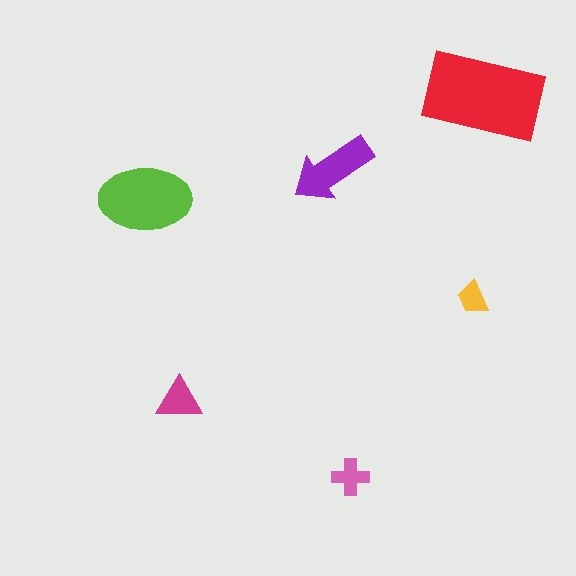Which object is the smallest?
The yellow trapezoid.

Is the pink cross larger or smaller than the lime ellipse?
Smaller.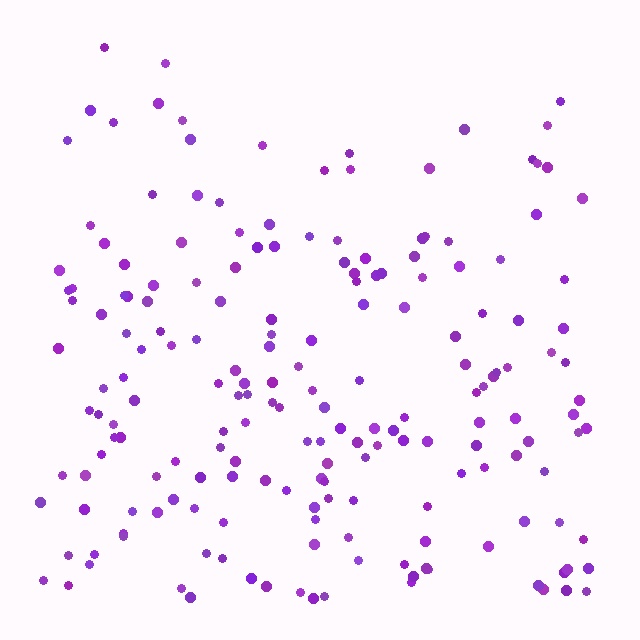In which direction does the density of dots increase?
From top to bottom, with the bottom side densest.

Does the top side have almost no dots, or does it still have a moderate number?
Still a moderate number, just noticeably fewer than the bottom.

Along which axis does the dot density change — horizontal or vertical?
Vertical.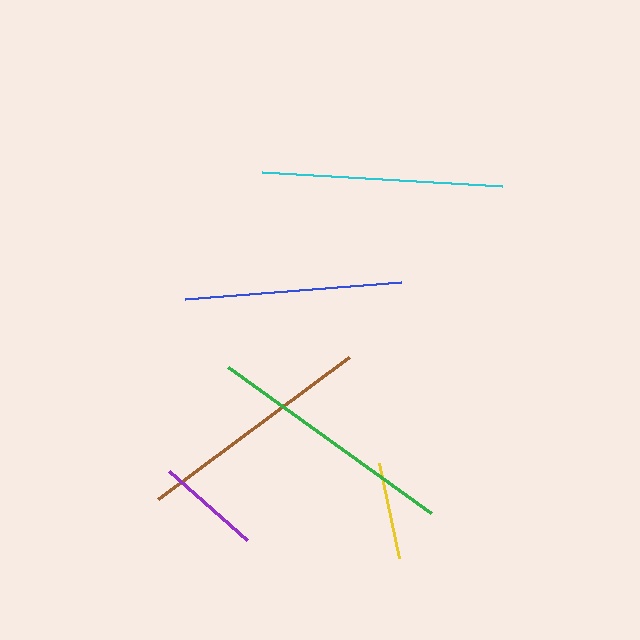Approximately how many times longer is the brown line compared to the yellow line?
The brown line is approximately 2.5 times the length of the yellow line.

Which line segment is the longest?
The green line is the longest at approximately 250 pixels.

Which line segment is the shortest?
The yellow line is the shortest at approximately 97 pixels.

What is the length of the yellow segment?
The yellow segment is approximately 97 pixels long.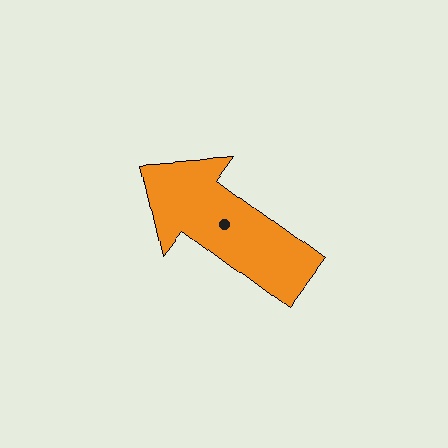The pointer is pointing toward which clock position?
Roughly 10 o'clock.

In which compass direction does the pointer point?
Northwest.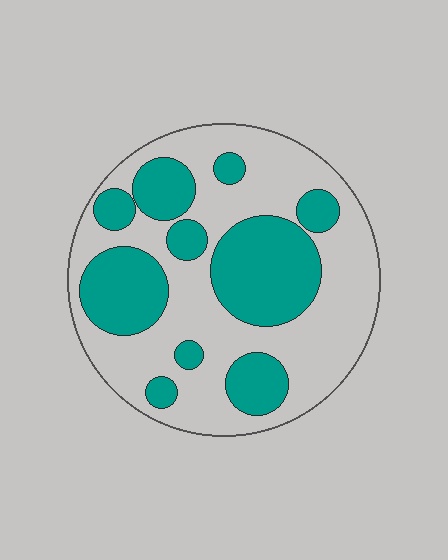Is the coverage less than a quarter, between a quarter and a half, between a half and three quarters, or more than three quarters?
Between a quarter and a half.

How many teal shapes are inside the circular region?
10.